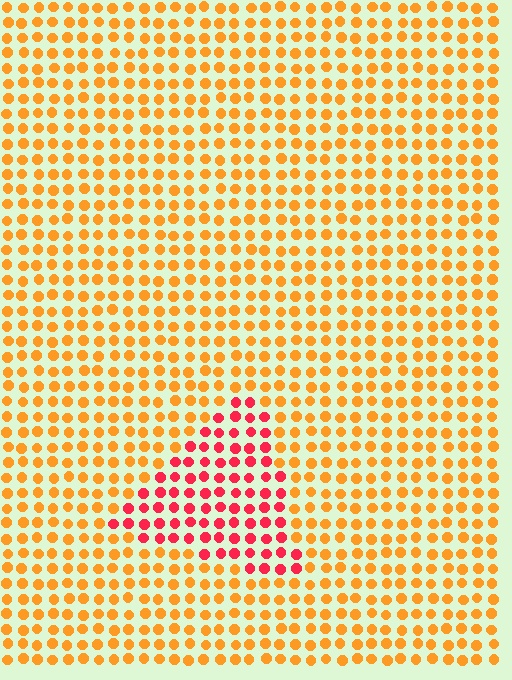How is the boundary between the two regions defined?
The boundary is defined purely by a slight shift in hue (about 44 degrees). Spacing, size, and orientation are identical on both sides.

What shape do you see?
I see a triangle.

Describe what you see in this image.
The image is filled with small orange elements in a uniform arrangement. A triangle-shaped region is visible where the elements are tinted to a slightly different hue, forming a subtle color boundary.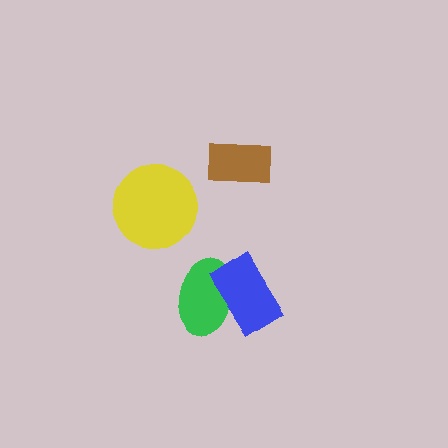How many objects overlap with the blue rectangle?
1 object overlaps with the blue rectangle.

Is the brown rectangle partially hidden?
No, no other shape covers it.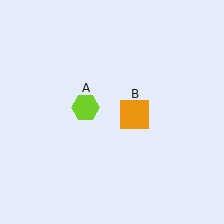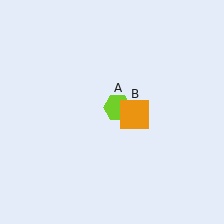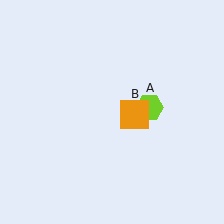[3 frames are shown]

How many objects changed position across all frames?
1 object changed position: lime hexagon (object A).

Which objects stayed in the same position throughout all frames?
Orange square (object B) remained stationary.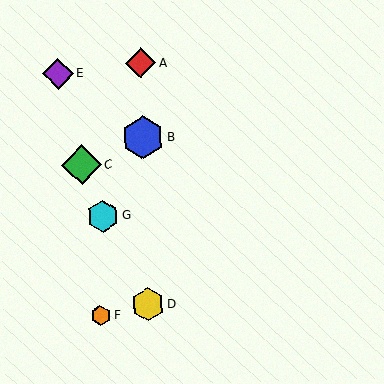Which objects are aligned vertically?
Objects A, B, D are aligned vertically.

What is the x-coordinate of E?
Object E is at x≈58.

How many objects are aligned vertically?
3 objects (A, B, D) are aligned vertically.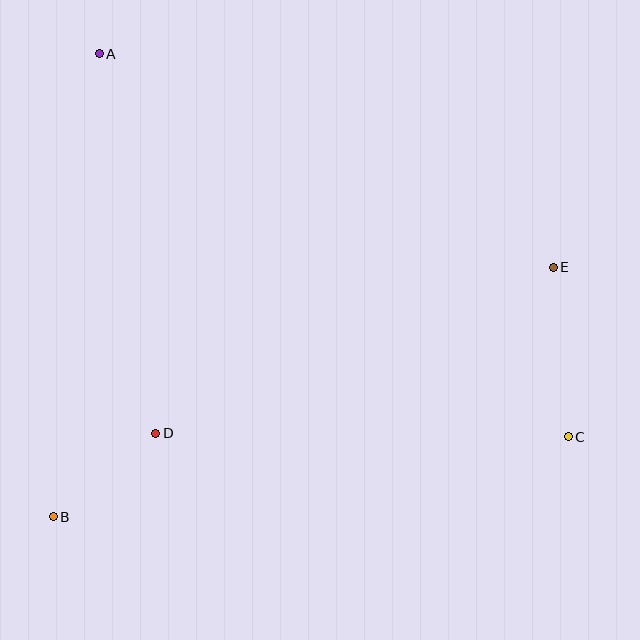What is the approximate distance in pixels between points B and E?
The distance between B and E is approximately 559 pixels.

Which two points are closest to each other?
Points B and D are closest to each other.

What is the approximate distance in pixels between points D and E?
The distance between D and E is approximately 431 pixels.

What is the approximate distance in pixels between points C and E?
The distance between C and E is approximately 170 pixels.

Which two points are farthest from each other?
Points A and C are farthest from each other.